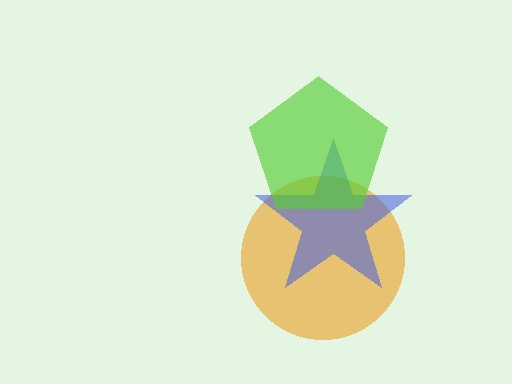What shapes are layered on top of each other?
The layered shapes are: an orange circle, a blue star, a lime pentagon.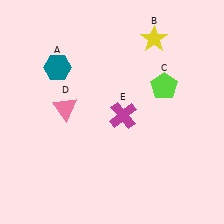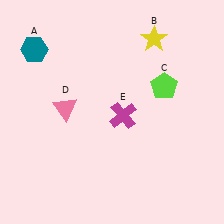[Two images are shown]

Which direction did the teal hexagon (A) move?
The teal hexagon (A) moved left.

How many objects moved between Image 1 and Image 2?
1 object moved between the two images.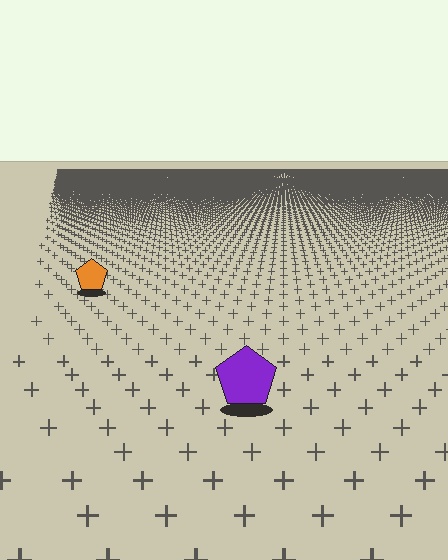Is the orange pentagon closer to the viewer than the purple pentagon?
No. The purple pentagon is closer — you can tell from the texture gradient: the ground texture is coarser near it.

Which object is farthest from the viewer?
The orange pentagon is farthest from the viewer. It appears smaller and the ground texture around it is denser.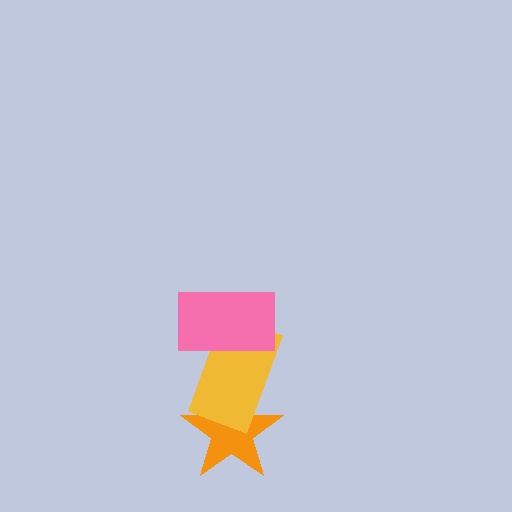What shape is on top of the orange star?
The yellow rectangle is on top of the orange star.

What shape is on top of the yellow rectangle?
The pink rectangle is on top of the yellow rectangle.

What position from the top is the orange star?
The orange star is 3rd from the top.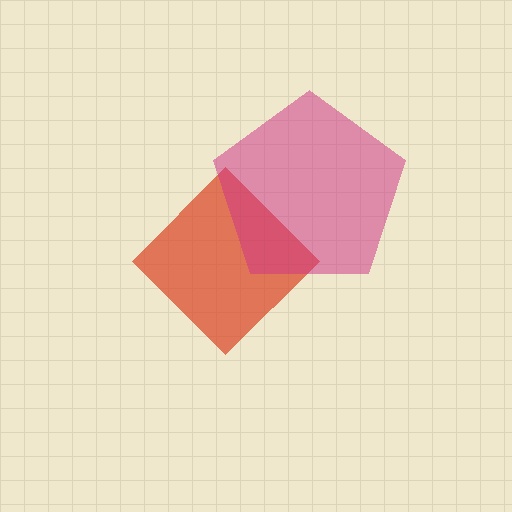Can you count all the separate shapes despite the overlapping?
Yes, there are 2 separate shapes.